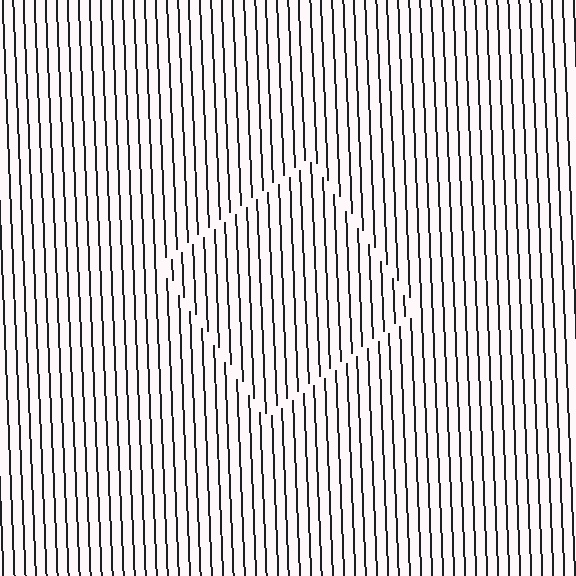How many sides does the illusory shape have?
4 sides — the line-ends trace a square.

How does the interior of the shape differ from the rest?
The interior of the shape contains the same grating, shifted by half a period — the contour is defined by the phase discontinuity where line-ends from the inner and outer gratings abut.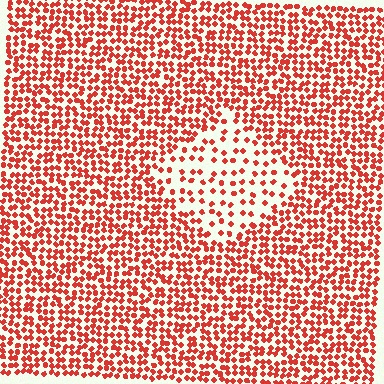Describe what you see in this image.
The image contains small red elements arranged at two different densities. A diamond-shaped region is visible where the elements are less densely packed than the surrounding area.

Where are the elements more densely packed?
The elements are more densely packed outside the diamond boundary.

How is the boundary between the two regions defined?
The boundary is defined by a change in element density (approximately 2.3x ratio). All elements are the same color, size, and shape.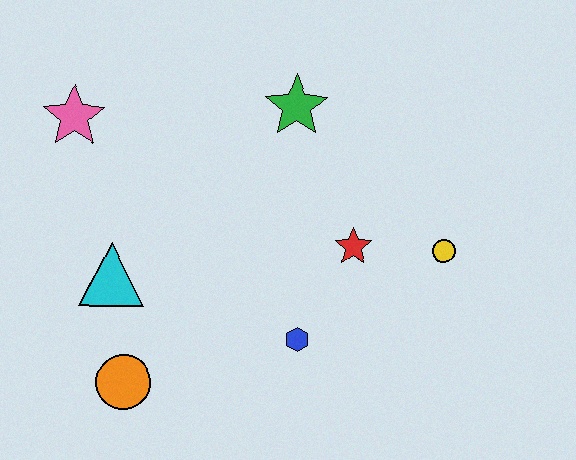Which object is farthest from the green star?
The orange circle is farthest from the green star.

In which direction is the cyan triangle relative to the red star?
The cyan triangle is to the left of the red star.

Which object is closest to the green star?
The red star is closest to the green star.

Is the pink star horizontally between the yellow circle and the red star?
No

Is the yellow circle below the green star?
Yes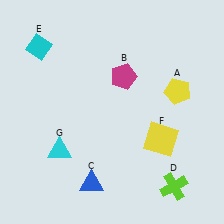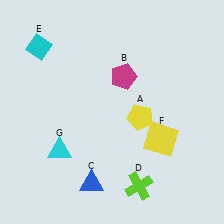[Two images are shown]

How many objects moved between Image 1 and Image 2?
2 objects moved between the two images.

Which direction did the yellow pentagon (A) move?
The yellow pentagon (A) moved left.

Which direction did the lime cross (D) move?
The lime cross (D) moved left.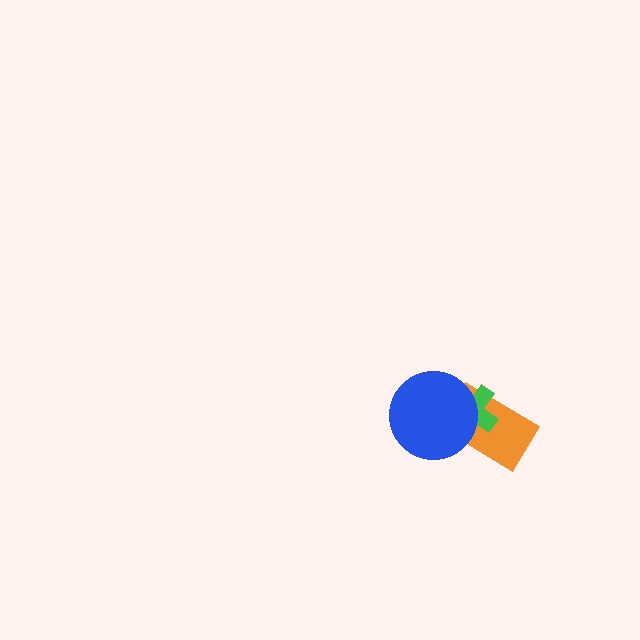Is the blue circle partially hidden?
No, no other shape covers it.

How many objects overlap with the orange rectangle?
2 objects overlap with the orange rectangle.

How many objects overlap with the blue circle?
2 objects overlap with the blue circle.